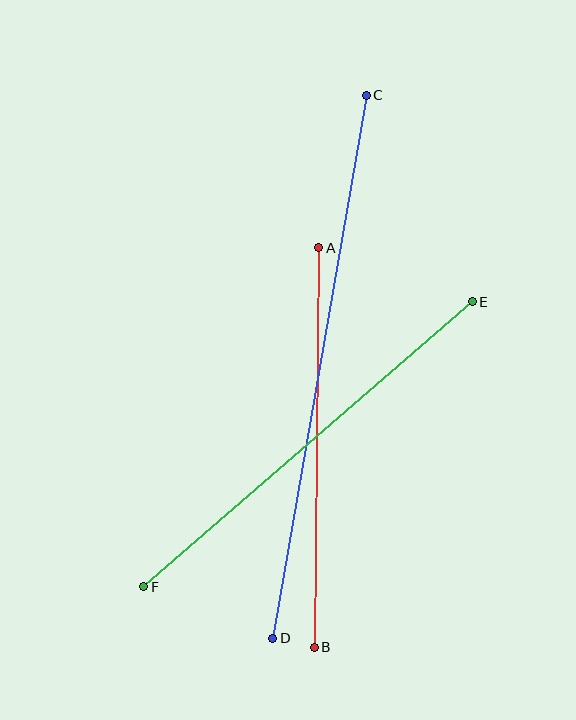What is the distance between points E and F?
The distance is approximately 435 pixels.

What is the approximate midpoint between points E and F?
The midpoint is at approximately (308, 444) pixels.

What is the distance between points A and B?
The distance is approximately 399 pixels.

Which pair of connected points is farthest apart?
Points C and D are farthest apart.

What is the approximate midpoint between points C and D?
The midpoint is at approximately (319, 367) pixels.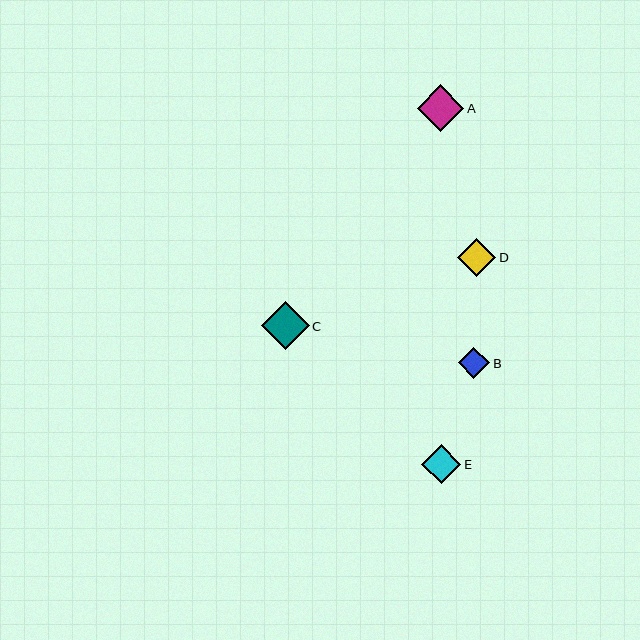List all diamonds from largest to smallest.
From largest to smallest: C, A, E, D, B.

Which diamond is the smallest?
Diamond B is the smallest with a size of approximately 31 pixels.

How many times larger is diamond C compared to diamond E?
Diamond C is approximately 1.2 times the size of diamond E.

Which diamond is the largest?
Diamond C is the largest with a size of approximately 48 pixels.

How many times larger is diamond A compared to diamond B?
Diamond A is approximately 1.5 times the size of diamond B.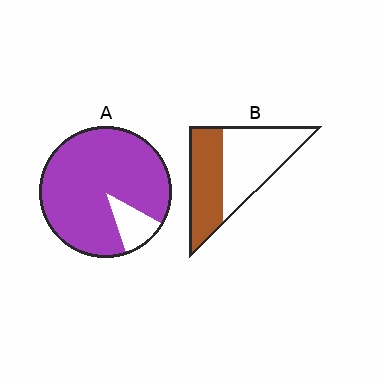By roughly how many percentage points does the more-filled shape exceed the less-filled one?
By roughly 45 percentage points (A over B).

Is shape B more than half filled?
No.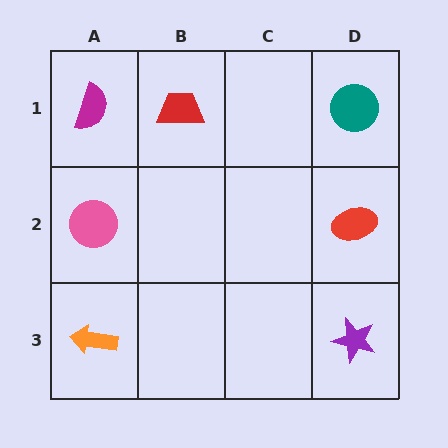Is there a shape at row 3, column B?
No, that cell is empty.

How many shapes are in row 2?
2 shapes.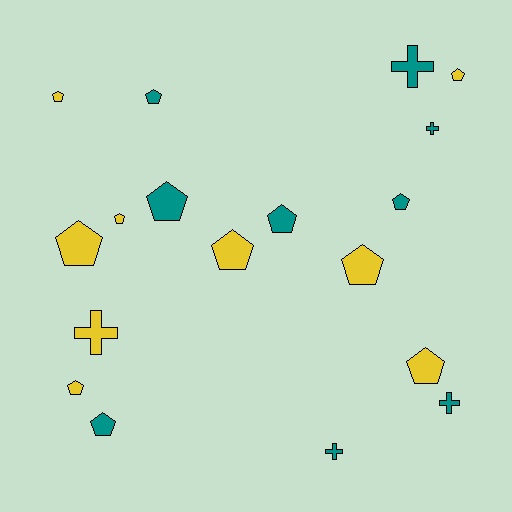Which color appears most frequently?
Yellow, with 9 objects.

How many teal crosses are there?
There are 4 teal crosses.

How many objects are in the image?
There are 18 objects.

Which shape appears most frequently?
Pentagon, with 13 objects.